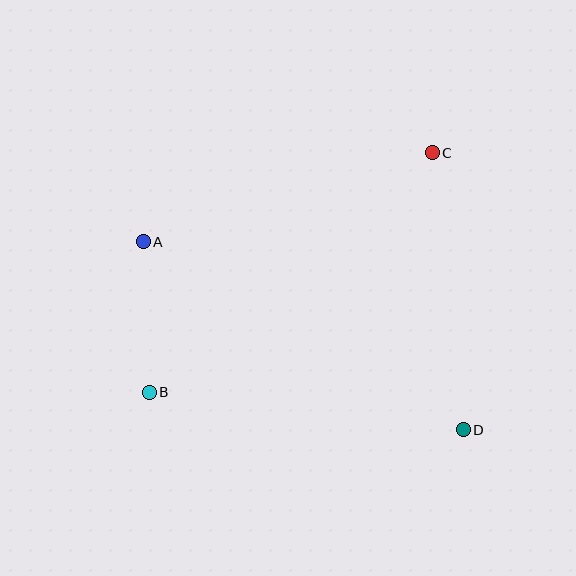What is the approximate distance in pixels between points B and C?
The distance between B and C is approximately 371 pixels.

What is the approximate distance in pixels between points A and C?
The distance between A and C is approximately 302 pixels.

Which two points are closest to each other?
Points A and B are closest to each other.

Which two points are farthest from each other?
Points A and D are farthest from each other.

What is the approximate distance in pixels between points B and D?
The distance between B and D is approximately 316 pixels.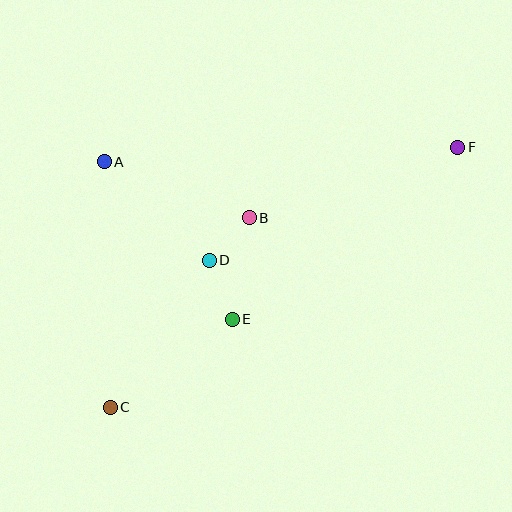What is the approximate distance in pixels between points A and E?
The distance between A and E is approximately 203 pixels.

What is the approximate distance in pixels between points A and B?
The distance between A and B is approximately 155 pixels.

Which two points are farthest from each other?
Points C and F are farthest from each other.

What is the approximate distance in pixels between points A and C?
The distance between A and C is approximately 245 pixels.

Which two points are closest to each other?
Points B and D are closest to each other.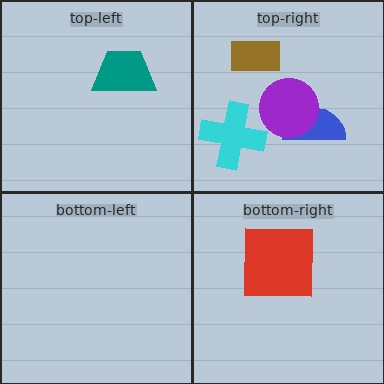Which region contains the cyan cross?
The top-right region.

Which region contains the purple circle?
The top-right region.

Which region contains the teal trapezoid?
The top-left region.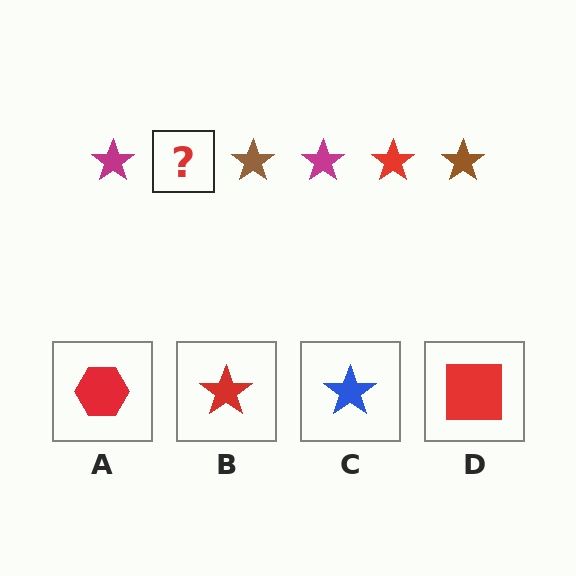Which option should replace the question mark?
Option B.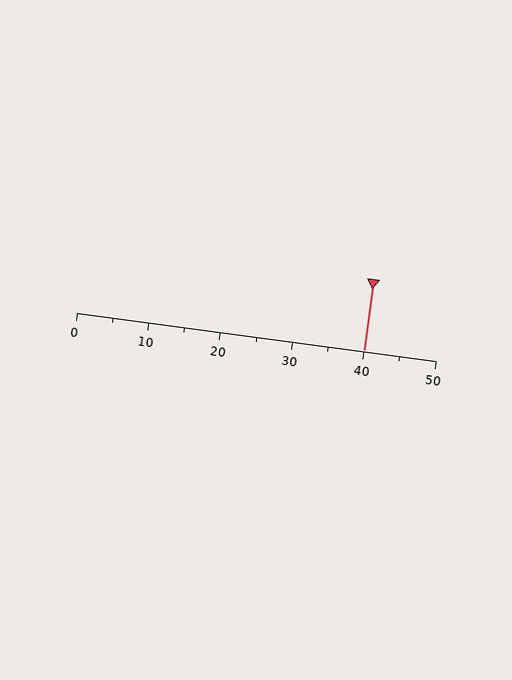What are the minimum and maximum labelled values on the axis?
The axis runs from 0 to 50.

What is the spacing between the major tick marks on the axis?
The major ticks are spaced 10 apart.